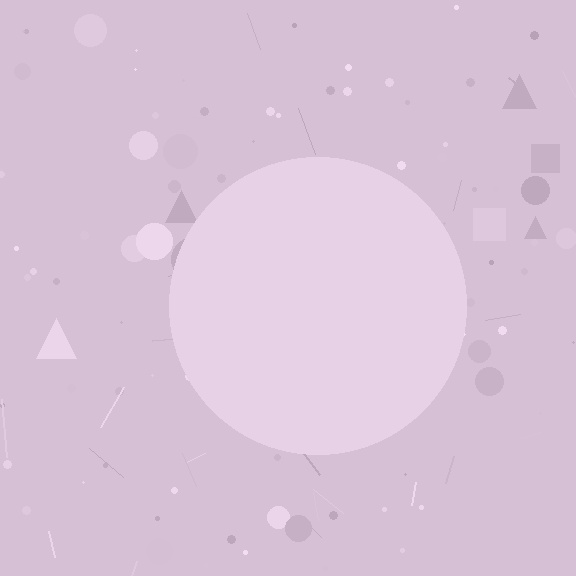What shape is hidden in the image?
A circle is hidden in the image.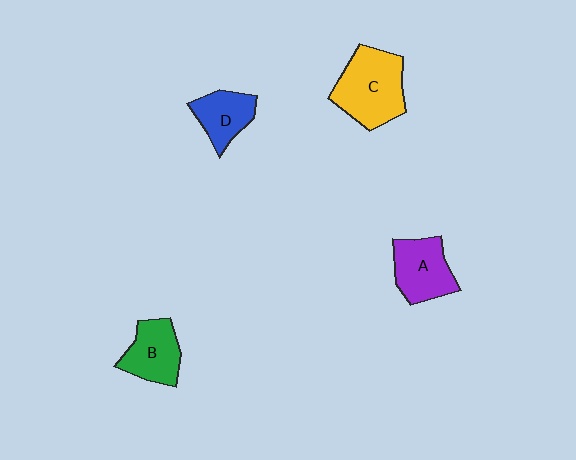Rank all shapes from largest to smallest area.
From largest to smallest: C (yellow), A (purple), B (green), D (blue).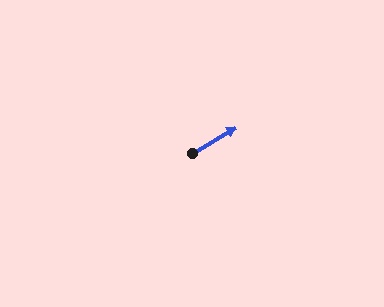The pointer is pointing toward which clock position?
Roughly 2 o'clock.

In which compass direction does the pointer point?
Northeast.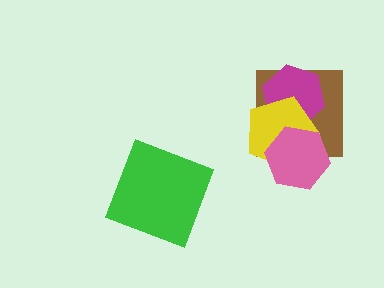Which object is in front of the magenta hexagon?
The yellow pentagon is in front of the magenta hexagon.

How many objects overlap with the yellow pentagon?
3 objects overlap with the yellow pentagon.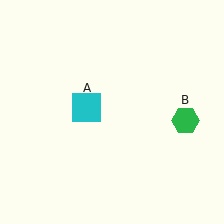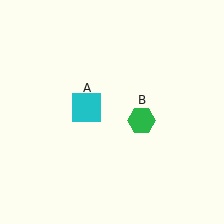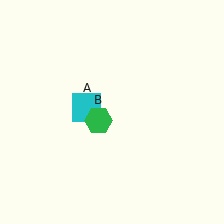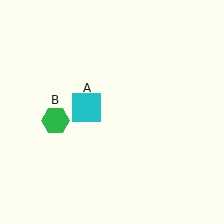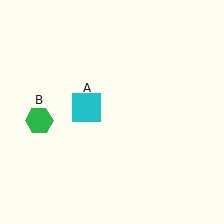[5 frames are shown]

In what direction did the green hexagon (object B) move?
The green hexagon (object B) moved left.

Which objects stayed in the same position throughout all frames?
Cyan square (object A) remained stationary.